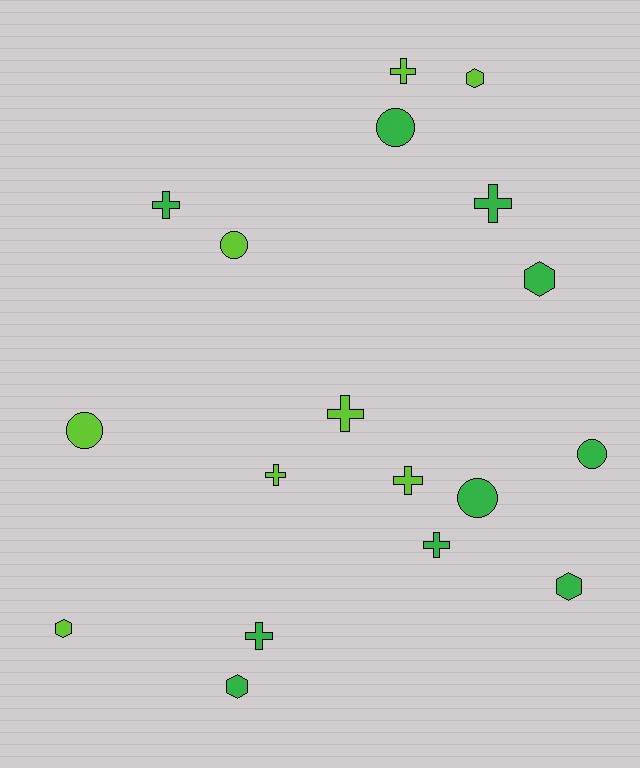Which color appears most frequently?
Green, with 10 objects.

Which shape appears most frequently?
Cross, with 8 objects.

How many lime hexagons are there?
There are 2 lime hexagons.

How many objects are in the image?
There are 18 objects.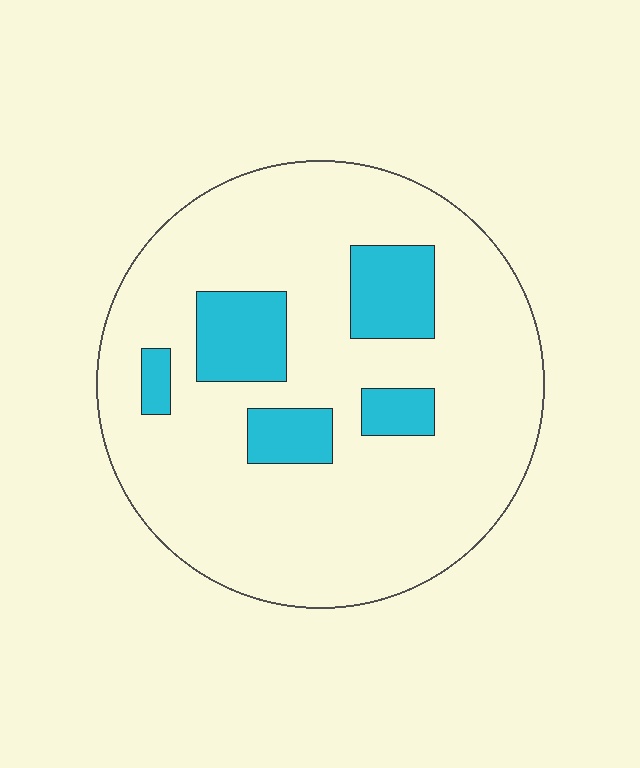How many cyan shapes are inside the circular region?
5.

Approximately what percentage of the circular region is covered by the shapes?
Approximately 15%.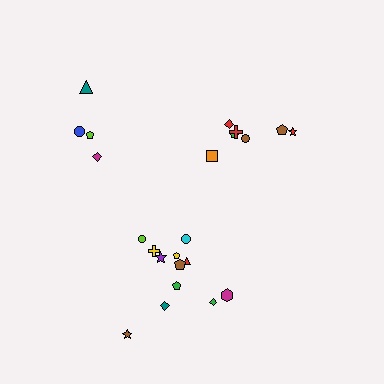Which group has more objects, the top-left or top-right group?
The top-right group.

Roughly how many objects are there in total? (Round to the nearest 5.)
Roughly 25 objects in total.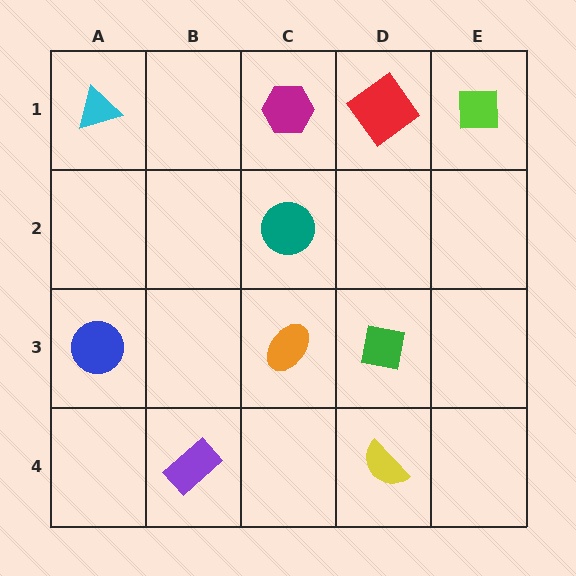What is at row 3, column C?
An orange ellipse.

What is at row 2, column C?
A teal circle.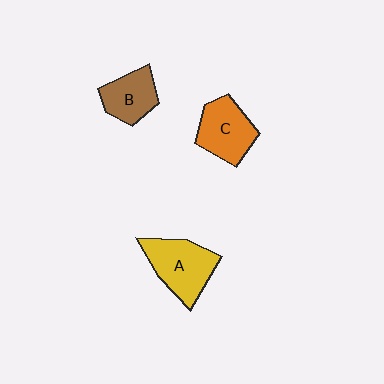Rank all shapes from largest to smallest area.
From largest to smallest: A (yellow), C (orange), B (brown).